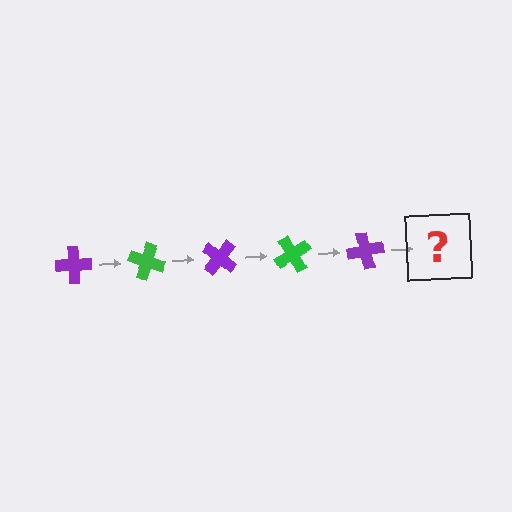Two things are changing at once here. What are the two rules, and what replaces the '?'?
The two rules are that it rotates 20 degrees each step and the color cycles through purple and green. The '?' should be a green cross, rotated 100 degrees from the start.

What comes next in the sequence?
The next element should be a green cross, rotated 100 degrees from the start.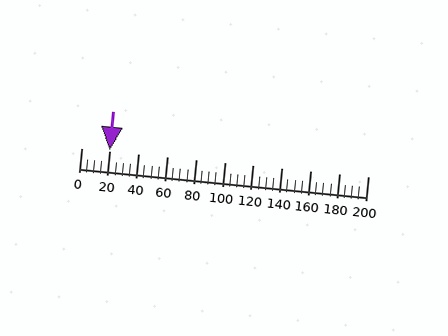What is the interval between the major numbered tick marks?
The major tick marks are spaced 20 units apart.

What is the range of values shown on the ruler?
The ruler shows values from 0 to 200.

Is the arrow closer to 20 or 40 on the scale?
The arrow is closer to 20.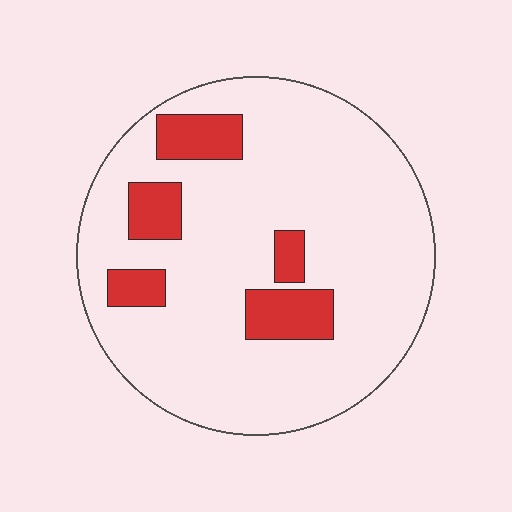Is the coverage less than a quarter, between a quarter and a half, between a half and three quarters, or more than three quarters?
Less than a quarter.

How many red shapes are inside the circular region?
5.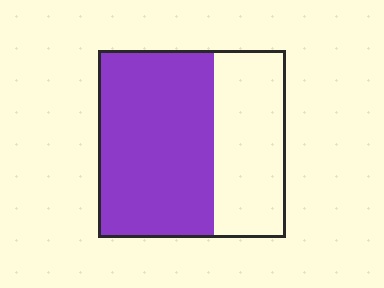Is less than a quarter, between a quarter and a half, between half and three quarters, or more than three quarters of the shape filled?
Between half and three quarters.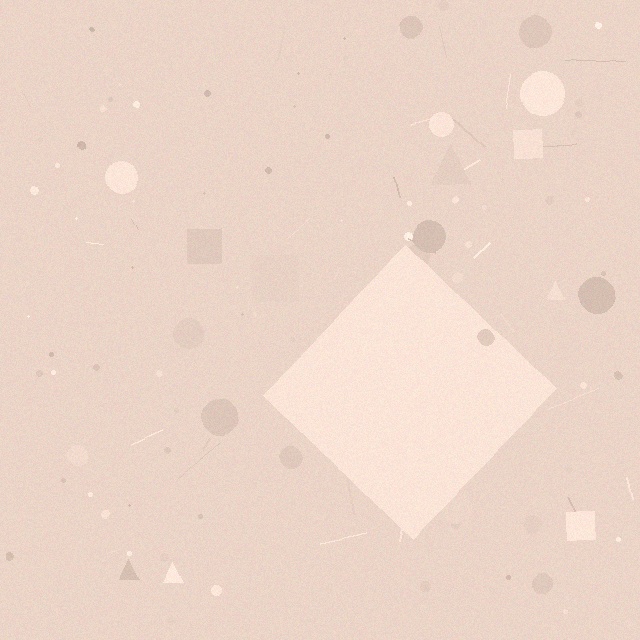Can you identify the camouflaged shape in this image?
The camouflaged shape is a diamond.